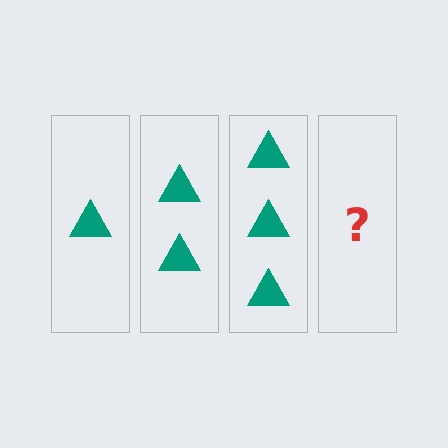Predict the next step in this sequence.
The next step is 4 triangles.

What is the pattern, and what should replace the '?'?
The pattern is that each step adds one more triangle. The '?' should be 4 triangles.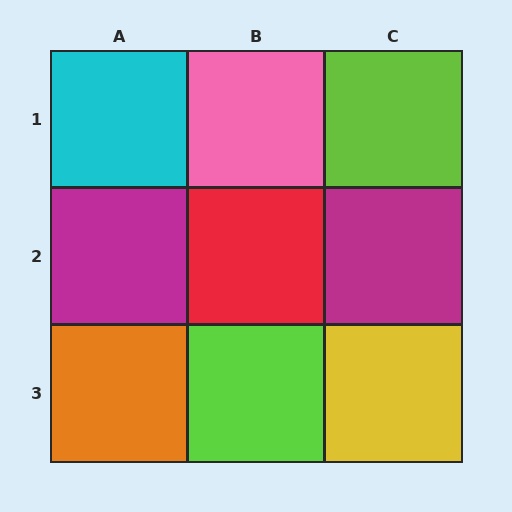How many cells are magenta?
2 cells are magenta.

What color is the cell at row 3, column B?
Lime.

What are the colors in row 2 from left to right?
Magenta, red, magenta.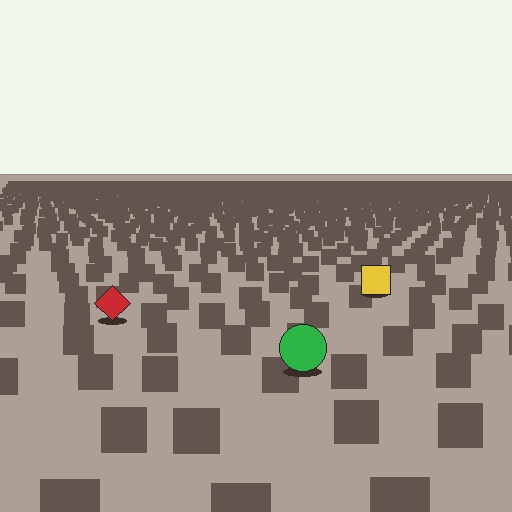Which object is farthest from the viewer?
The yellow square is farthest from the viewer. It appears smaller and the ground texture around it is denser.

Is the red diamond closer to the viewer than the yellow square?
Yes. The red diamond is closer — you can tell from the texture gradient: the ground texture is coarser near it.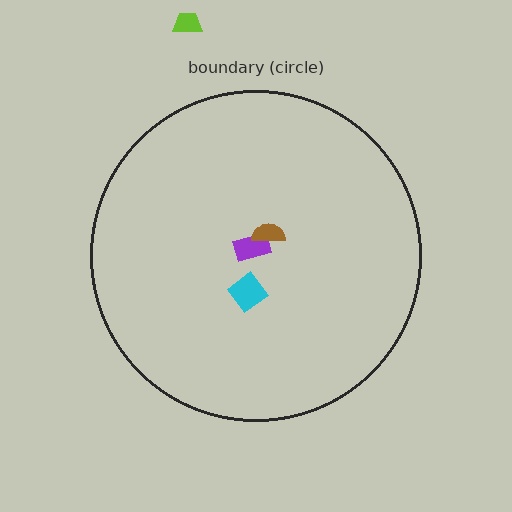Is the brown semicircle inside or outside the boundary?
Inside.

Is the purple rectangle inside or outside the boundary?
Inside.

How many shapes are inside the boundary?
3 inside, 1 outside.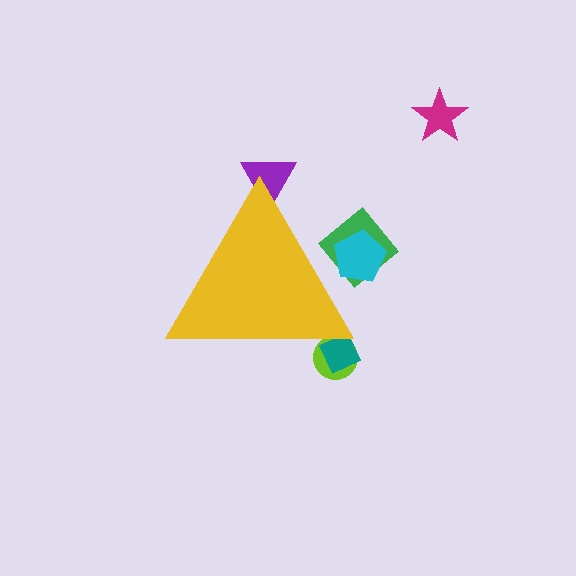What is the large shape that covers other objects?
A yellow triangle.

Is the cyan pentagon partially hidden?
Yes, the cyan pentagon is partially hidden behind the yellow triangle.